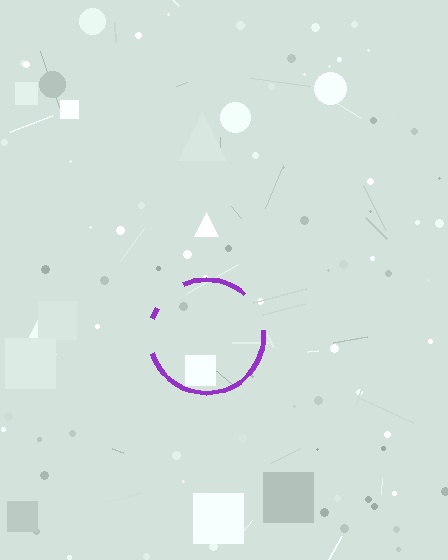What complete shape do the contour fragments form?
The contour fragments form a circle.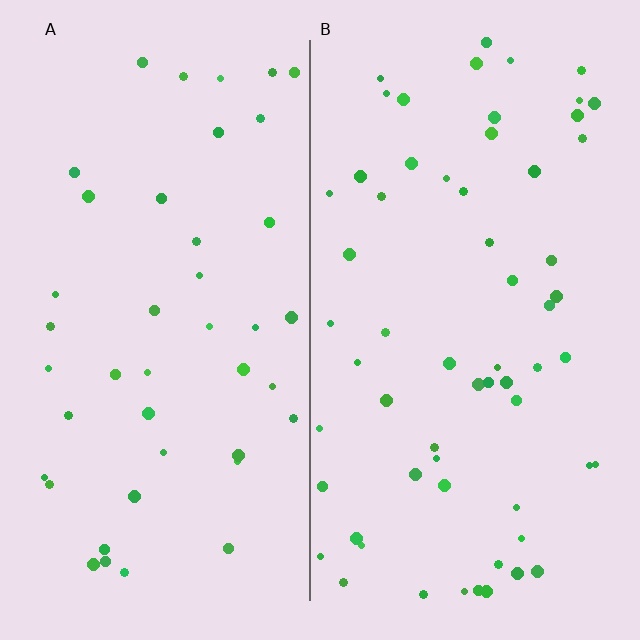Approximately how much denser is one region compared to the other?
Approximately 1.4× — region B over region A.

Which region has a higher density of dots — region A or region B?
B (the right).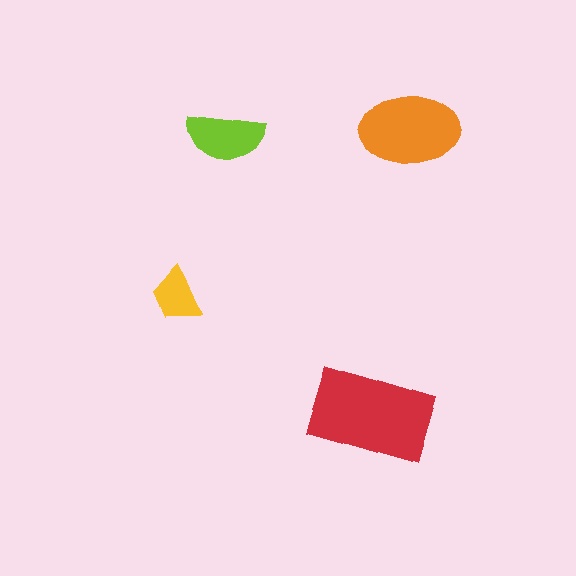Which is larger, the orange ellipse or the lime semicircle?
The orange ellipse.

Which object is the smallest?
The yellow trapezoid.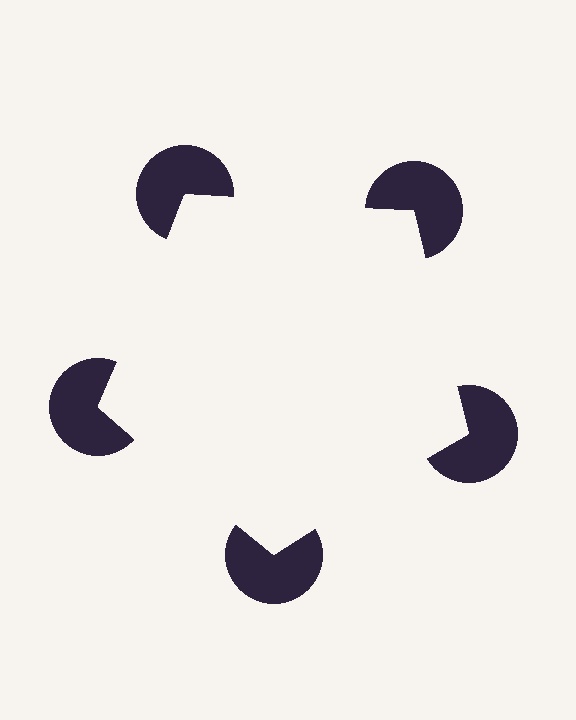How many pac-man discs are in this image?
There are 5 — one at each vertex of the illusory pentagon.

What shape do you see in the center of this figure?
An illusory pentagon — its edges are inferred from the aligned wedge cuts in the pac-man discs, not physically drawn.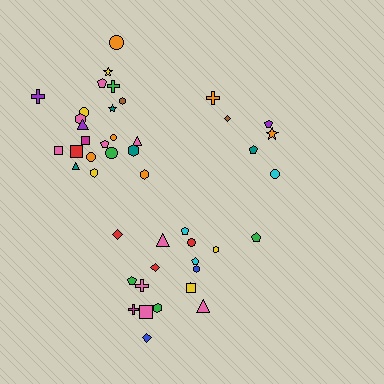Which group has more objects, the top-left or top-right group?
The top-left group.